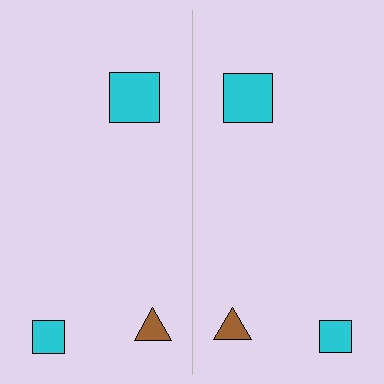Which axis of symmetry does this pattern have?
The pattern has a vertical axis of symmetry running through the center of the image.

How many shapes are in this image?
There are 6 shapes in this image.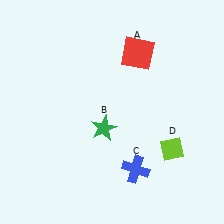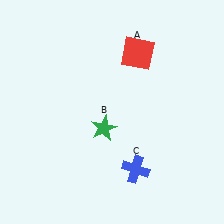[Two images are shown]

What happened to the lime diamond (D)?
The lime diamond (D) was removed in Image 2. It was in the bottom-right area of Image 1.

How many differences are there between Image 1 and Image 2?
There is 1 difference between the two images.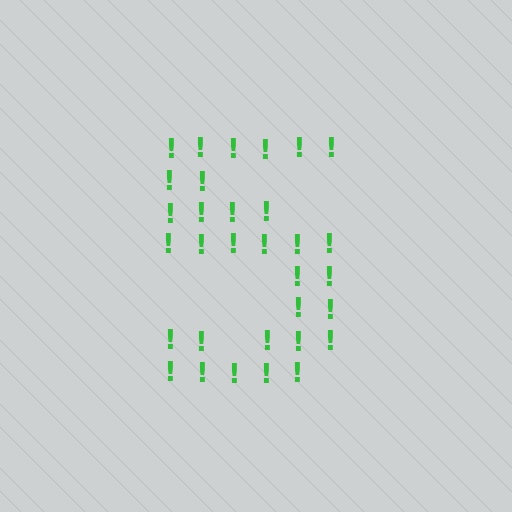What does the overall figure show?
The overall figure shows the digit 5.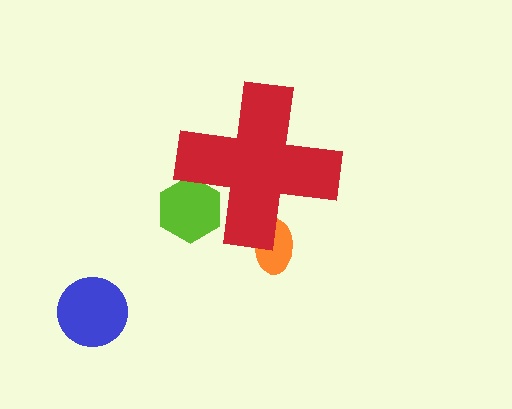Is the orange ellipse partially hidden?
Yes, the orange ellipse is partially hidden behind the red cross.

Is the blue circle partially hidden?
No, the blue circle is fully visible.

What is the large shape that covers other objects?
A red cross.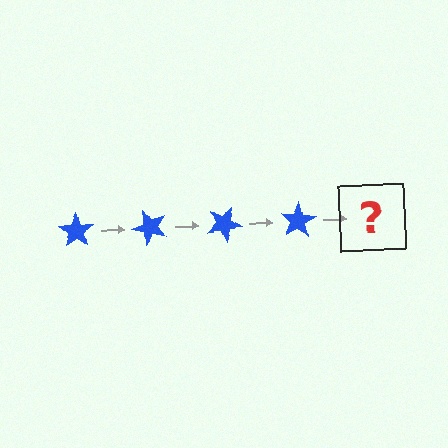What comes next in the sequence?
The next element should be a blue star rotated 200 degrees.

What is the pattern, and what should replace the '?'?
The pattern is that the star rotates 50 degrees each step. The '?' should be a blue star rotated 200 degrees.